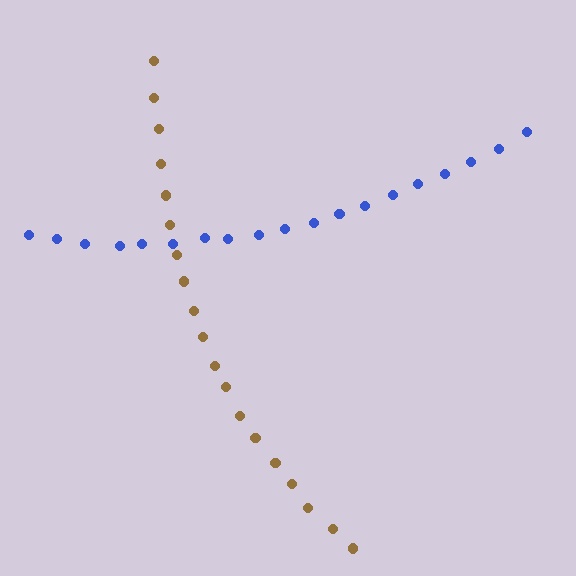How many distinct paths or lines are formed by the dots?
There are 2 distinct paths.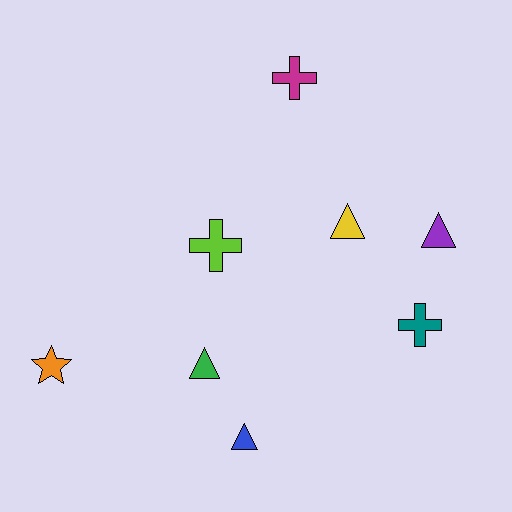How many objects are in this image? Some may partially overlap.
There are 8 objects.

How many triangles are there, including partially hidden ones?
There are 4 triangles.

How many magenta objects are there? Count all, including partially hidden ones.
There is 1 magenta object.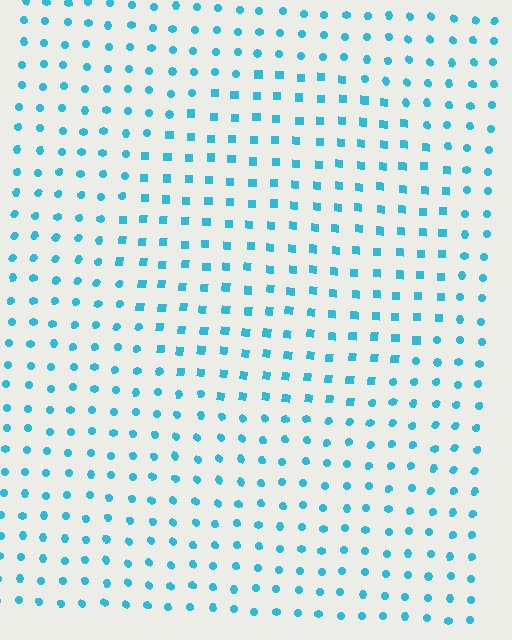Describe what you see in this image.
The image is filled with small cyan elements arranged in a uniform grid. A circle-shaped region contains squares, while the surrounding area contains circles. The boundary is defined purely by the change in element shape.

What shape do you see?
I see a circle.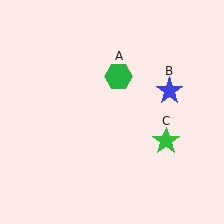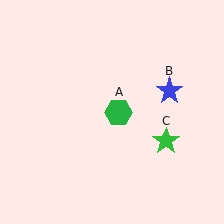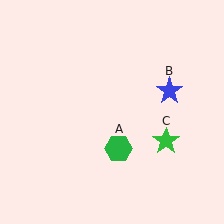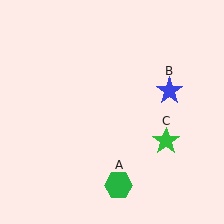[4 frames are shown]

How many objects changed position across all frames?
1 object changed position: green hexagon (object A).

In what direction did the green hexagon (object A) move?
The green hexagon (object A) moved down.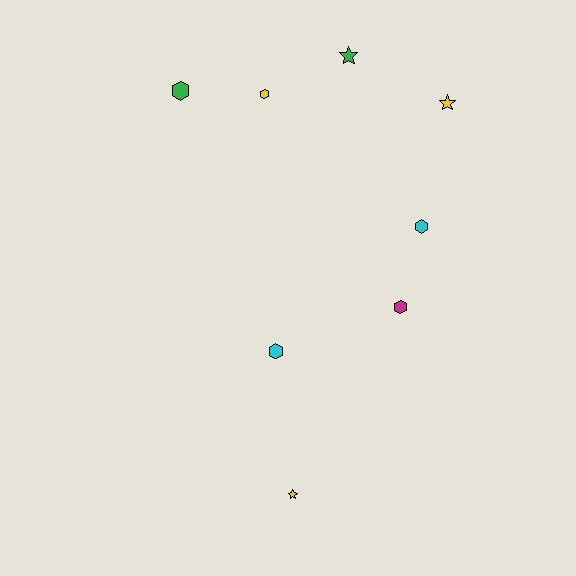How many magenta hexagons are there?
There is 1 magenta hexagon.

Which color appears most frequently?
Yellow, with 3 objects.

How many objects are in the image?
There are 8 objects.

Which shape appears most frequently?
Hexagon, with 5 objects.